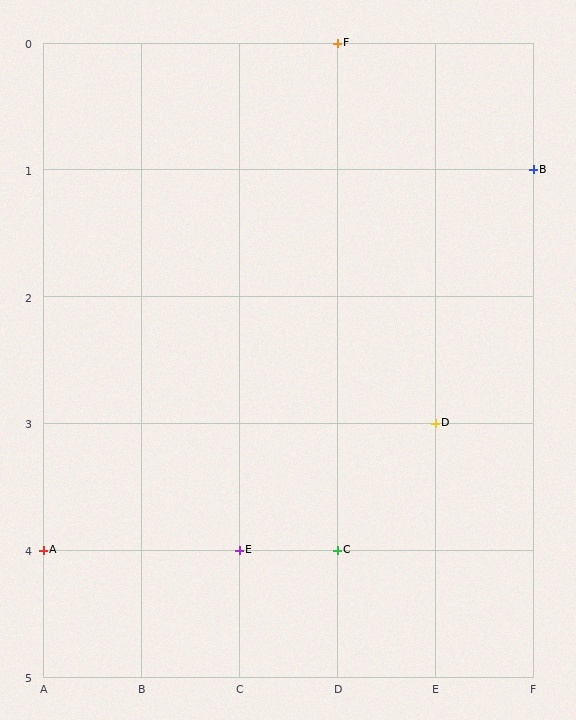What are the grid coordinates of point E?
Point E is at grid coordinates (C, 4).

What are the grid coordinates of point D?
Point D is at grid coordinates (E, 3).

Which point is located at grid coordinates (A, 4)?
Point A is at (A, 4).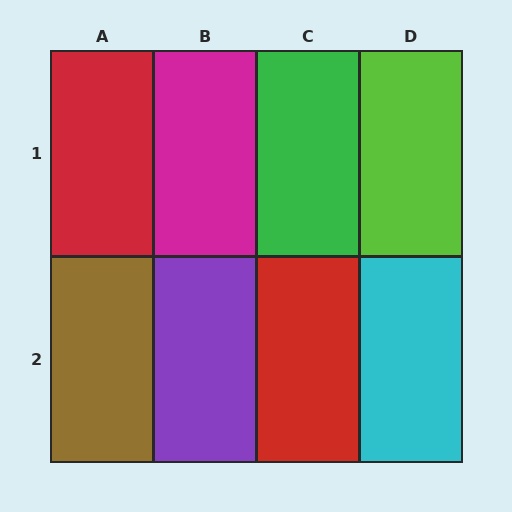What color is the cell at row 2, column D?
Cyan.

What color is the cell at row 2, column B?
Purple.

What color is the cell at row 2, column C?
Red.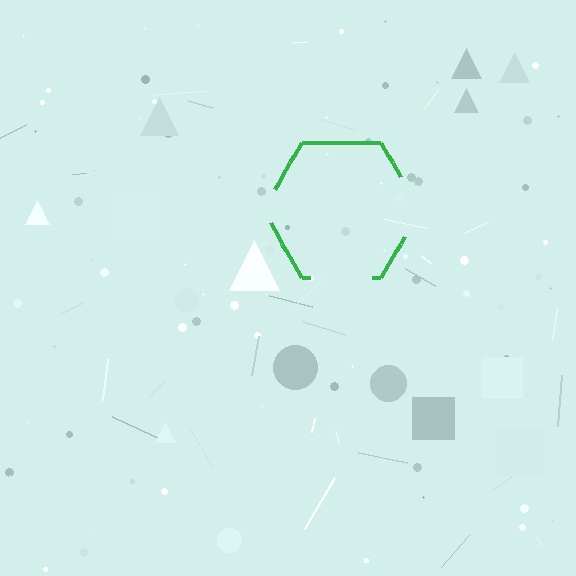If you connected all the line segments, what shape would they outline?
They would outline a hexagon.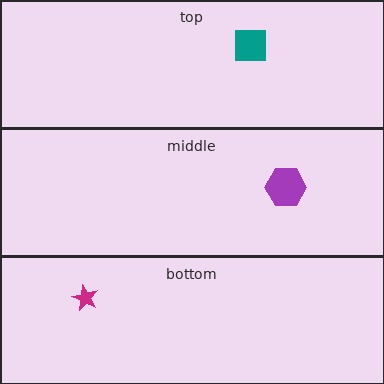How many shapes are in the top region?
1.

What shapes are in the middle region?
The purple hexagon.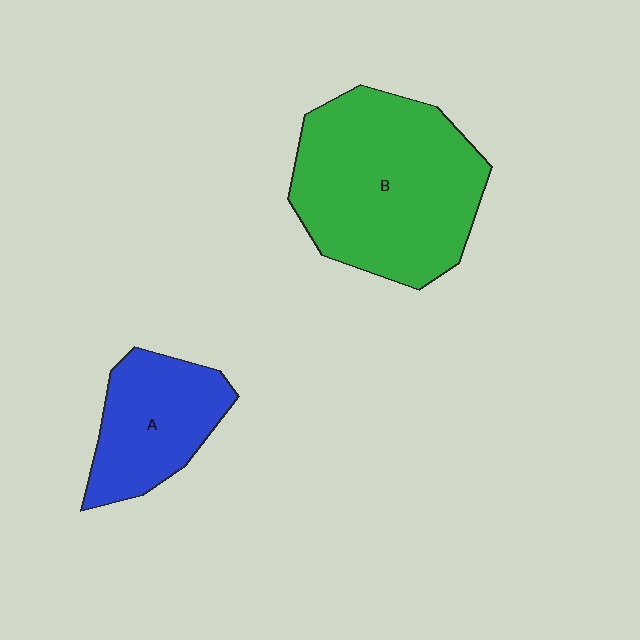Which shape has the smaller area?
Shape A (blue).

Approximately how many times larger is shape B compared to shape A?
Approximately 2.0 times.